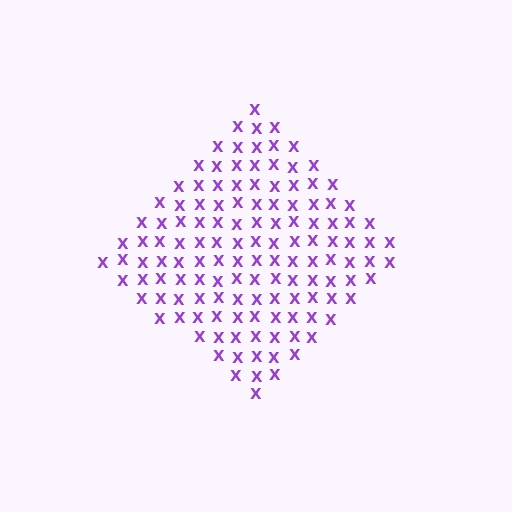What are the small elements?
The small elements are letter X's.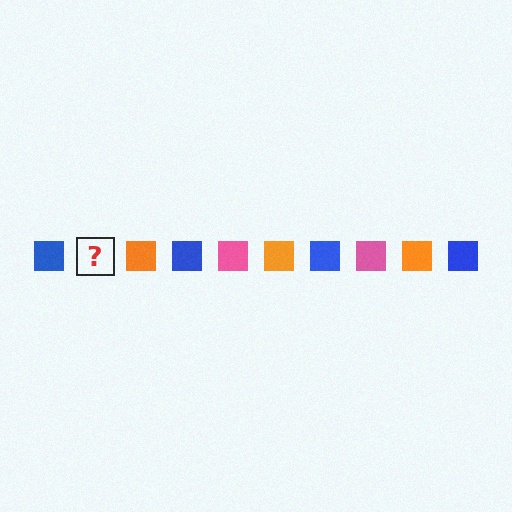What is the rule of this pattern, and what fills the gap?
The rule is that the pattern cycles through blue, pink, orange squares. The gap should be filled with a pink square.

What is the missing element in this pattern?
The missing element is a pink square.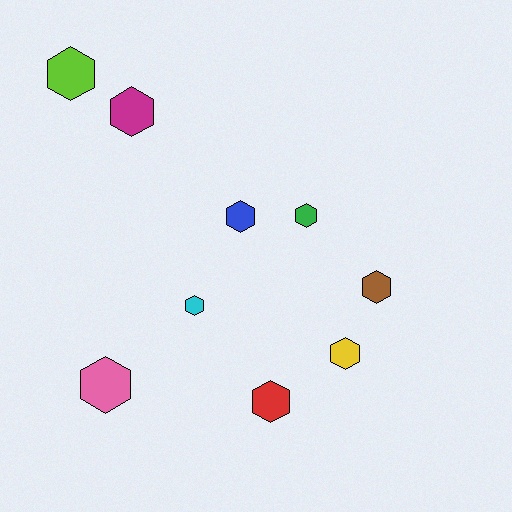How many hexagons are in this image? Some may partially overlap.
There are 9 hexagons.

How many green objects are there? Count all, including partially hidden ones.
There is 1 green object.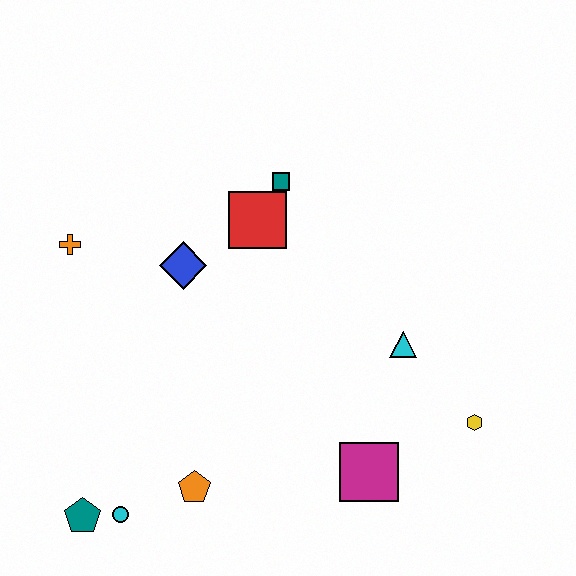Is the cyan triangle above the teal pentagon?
Yes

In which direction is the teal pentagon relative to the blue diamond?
The teal pentagon is below the blue diamond.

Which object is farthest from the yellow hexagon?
The orange cross is farthest from the yellow hexagon.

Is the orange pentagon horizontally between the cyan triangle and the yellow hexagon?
No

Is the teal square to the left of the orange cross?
No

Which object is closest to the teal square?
The red square is closest to the teal square.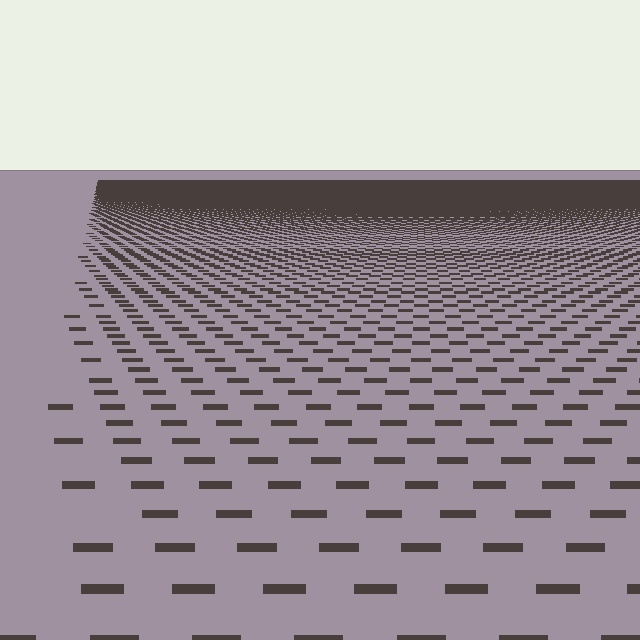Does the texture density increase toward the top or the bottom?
Density increases toward the top.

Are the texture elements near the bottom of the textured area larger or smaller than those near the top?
Larger. Near the bottom, elements are closer to the viewer and appear at a bigger on-screen size.